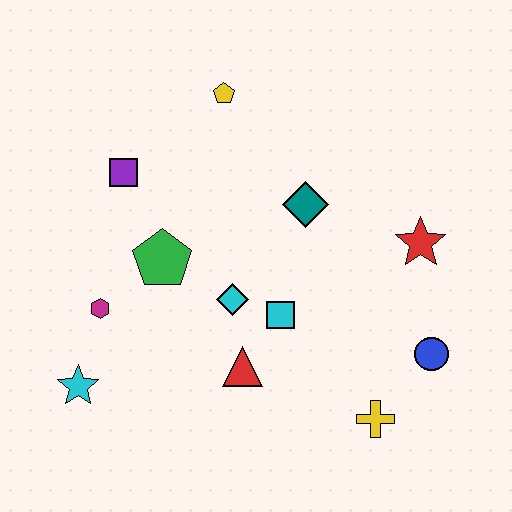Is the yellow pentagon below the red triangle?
No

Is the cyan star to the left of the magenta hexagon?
Yes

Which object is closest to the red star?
The blue circle is closest to the red star.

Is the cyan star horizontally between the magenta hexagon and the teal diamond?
No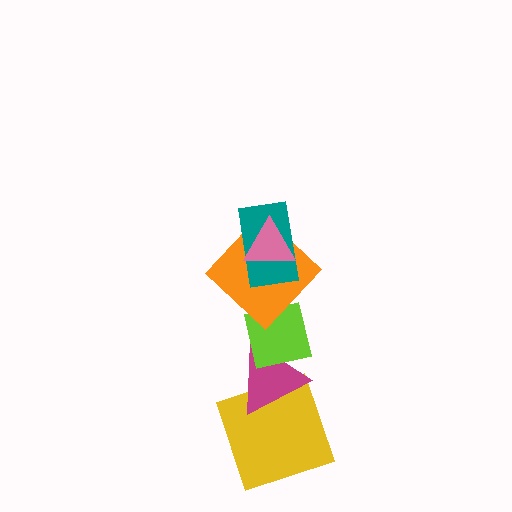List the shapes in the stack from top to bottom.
From top to bottom: the pink triangle, the teal rectangle, the orange diamond, the lime square, the magenta triangle, the yellow square.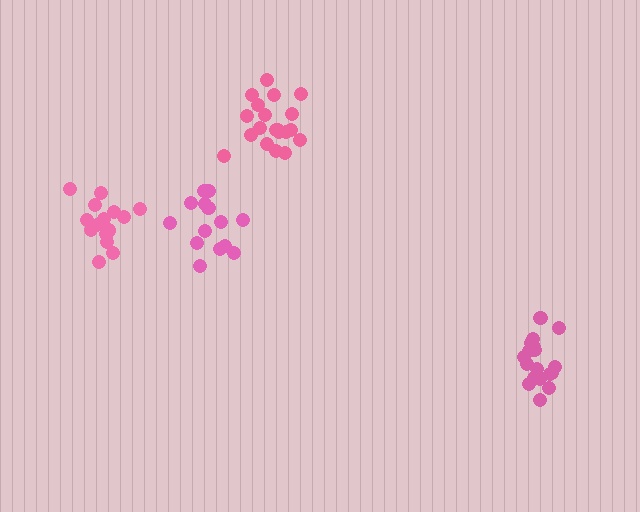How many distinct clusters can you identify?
There are 4 distinct clusters.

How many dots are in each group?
Group 1: 16 dots, Group 2: 14 dots, Group 3: 20 dots, Group 4: 18 dots (68 total).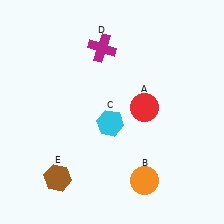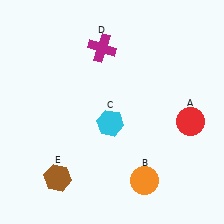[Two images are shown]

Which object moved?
The red circle (A) moved right.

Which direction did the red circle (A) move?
The red circle (A) moved right.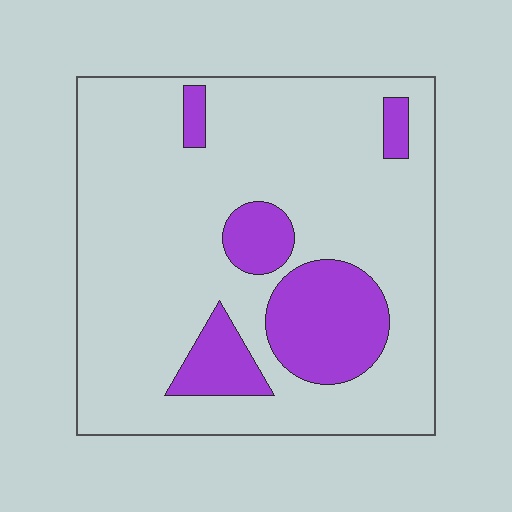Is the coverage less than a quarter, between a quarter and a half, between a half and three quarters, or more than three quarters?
Less than a quarter.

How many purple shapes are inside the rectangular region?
5.